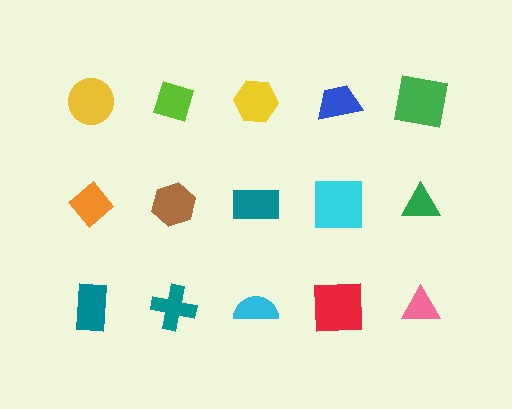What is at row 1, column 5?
A green square.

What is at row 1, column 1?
A yellow circle.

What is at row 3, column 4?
A red square.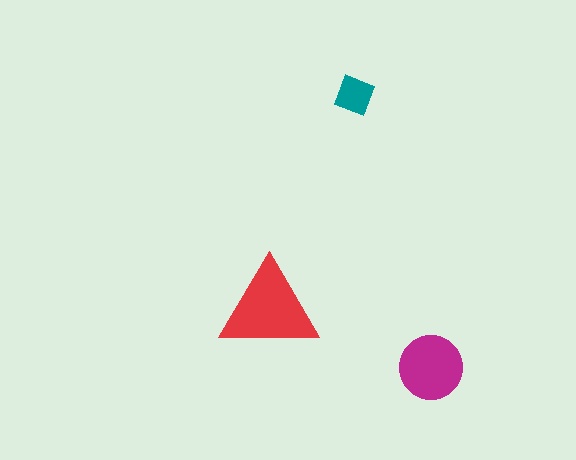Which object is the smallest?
The teal square.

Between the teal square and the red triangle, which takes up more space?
The red triangle.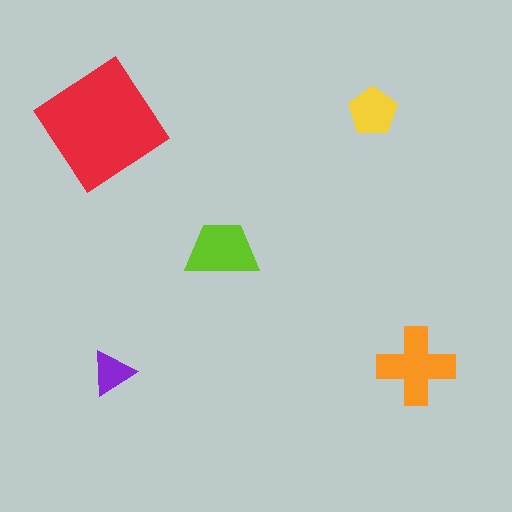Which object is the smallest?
The purple triangle.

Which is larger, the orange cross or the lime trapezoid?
The orange cross.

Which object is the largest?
The red diamond.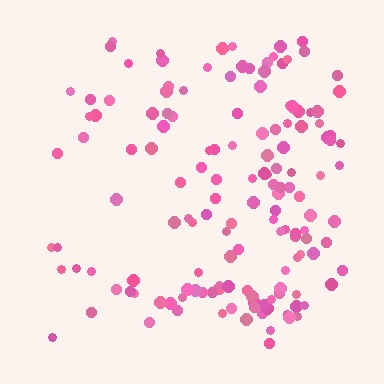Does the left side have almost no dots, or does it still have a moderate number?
Still a moderate number, just noticeably fewer than the right.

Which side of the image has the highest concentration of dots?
The right.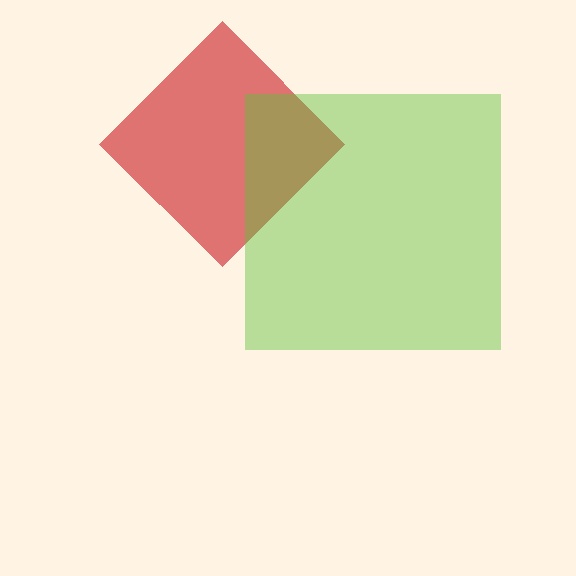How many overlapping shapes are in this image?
There are 2 overlapping shapes in the image.